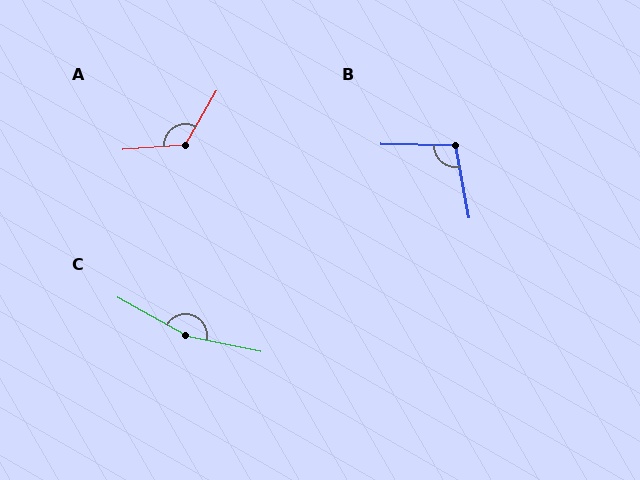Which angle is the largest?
C, at approximately 162 degrees.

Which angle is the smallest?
B, at approximately 102 degrees.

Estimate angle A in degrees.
Approximately 124 degrees.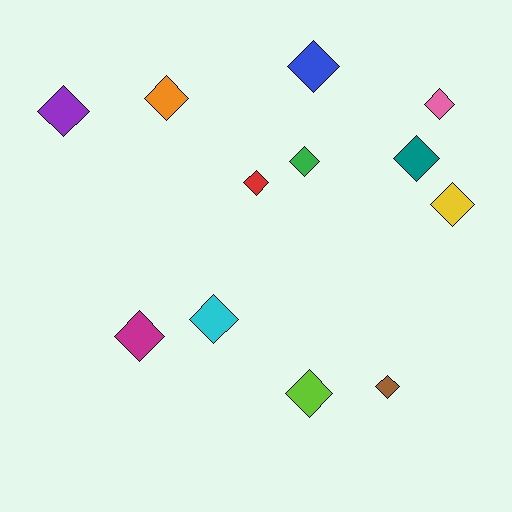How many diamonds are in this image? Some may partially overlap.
There are 12 diamonds.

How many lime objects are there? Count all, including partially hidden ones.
There is 1 lime object.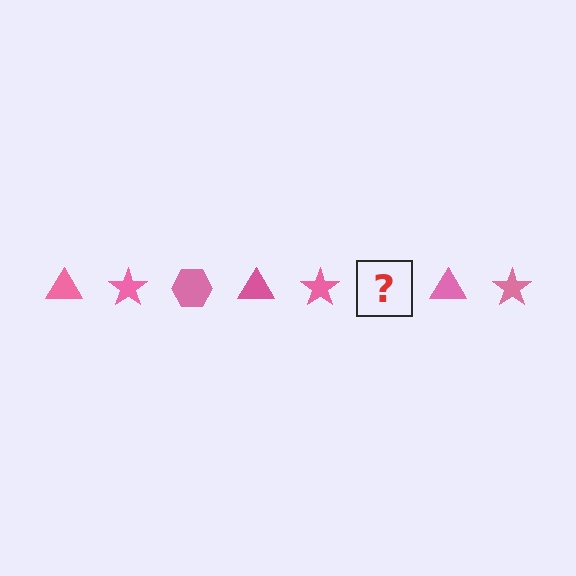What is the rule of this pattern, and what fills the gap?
The rule is that the pattern cycles through triangle, star, hexagon shapes in pink. The gap should be filled with a pink hexagon.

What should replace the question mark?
The question mark should be replaced with a pink hexagon.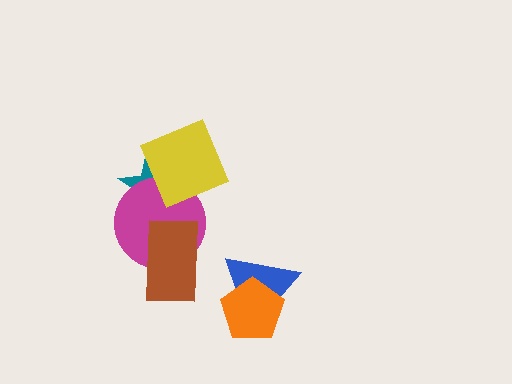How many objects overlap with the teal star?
2 objects overlap with the teal star.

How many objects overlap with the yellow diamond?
2 objects overlap with the yellow diamond.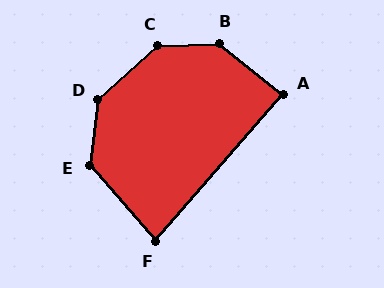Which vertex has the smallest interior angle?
F, at approximately 82 degrees.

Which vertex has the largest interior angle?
C, at approximately 140 degrees.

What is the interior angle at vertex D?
Approximately 139 degrees (obtuse).